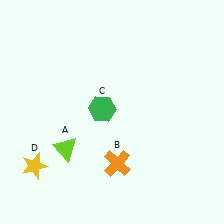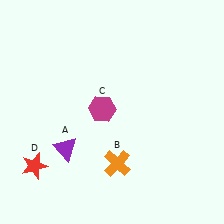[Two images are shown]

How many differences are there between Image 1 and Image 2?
There are 3 differences between the two images.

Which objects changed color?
A changed from lime to purple. C changed from green to magenta. D changed from yellow to red.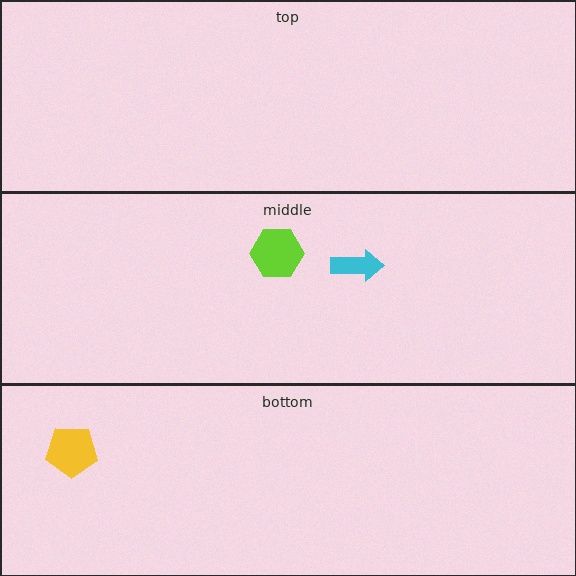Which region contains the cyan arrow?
The middle region.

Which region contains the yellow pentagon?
The bottom region.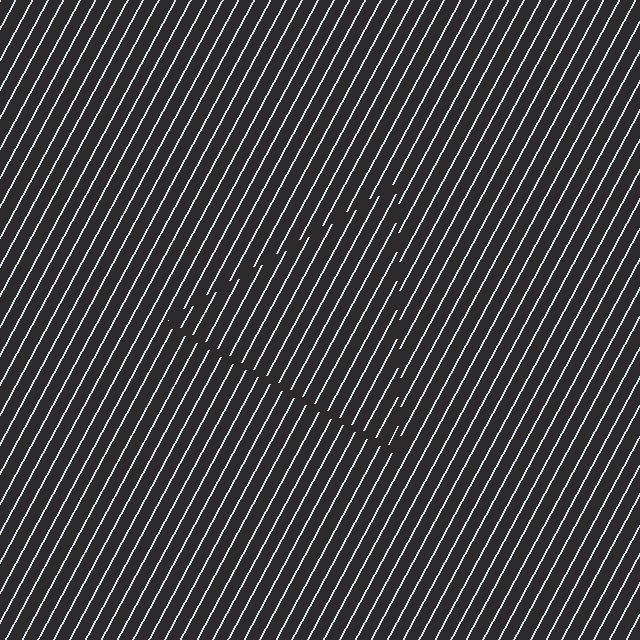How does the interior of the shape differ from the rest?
The interior of the shape contains the same grating, shifted by half a period — the contour is defined by the phase discontinuity where line-ends from the inner and outer gratings abut.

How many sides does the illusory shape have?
3 sides — the line-ends trace a triangle.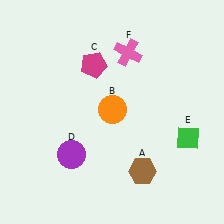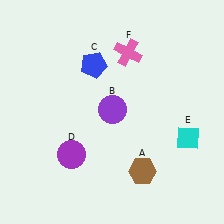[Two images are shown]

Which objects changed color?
B changed from orange to purple. C changed from magenta to blue. E changed from green to cyan.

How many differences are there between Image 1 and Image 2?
There are 3 differences between the two images.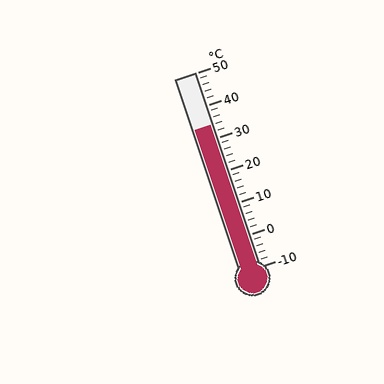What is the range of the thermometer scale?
The thermometer scale ranges from -10°C to 50°C.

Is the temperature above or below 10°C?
The temperature is above 10°C.